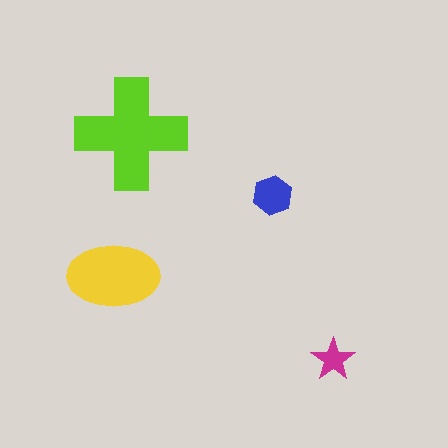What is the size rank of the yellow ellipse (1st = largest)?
2nd.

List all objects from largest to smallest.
The lime cross, the yellow ellipse, the blue hexagon, the magenta star.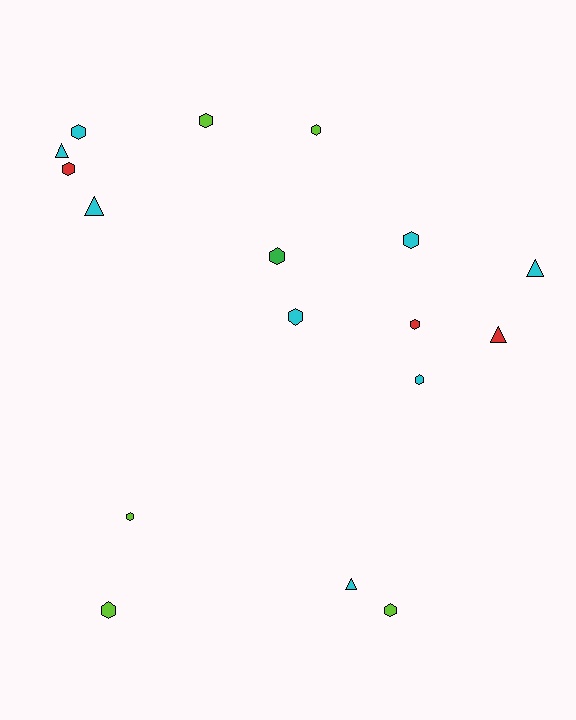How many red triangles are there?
There is 1 red triangle.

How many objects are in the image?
There are 17 objects.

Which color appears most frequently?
Cyan, with 8 objects.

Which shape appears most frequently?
Hexagon, with 12 objects.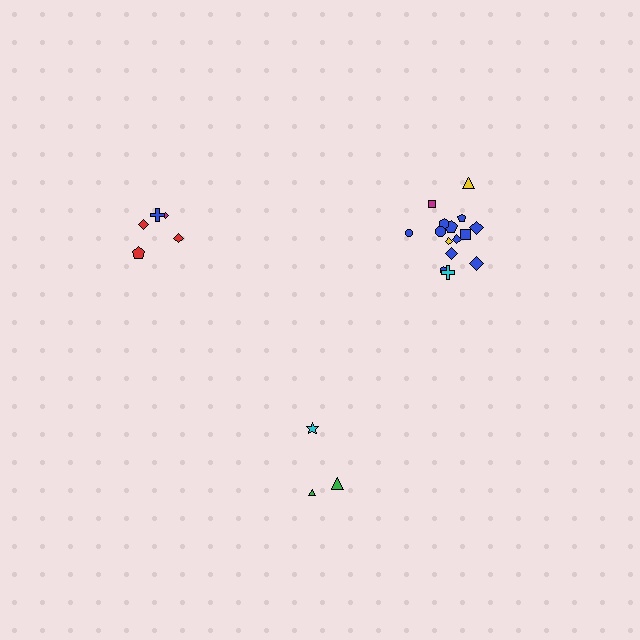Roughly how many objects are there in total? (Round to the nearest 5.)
Roughly 25 objects in total.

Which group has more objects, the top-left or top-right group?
The top-right group.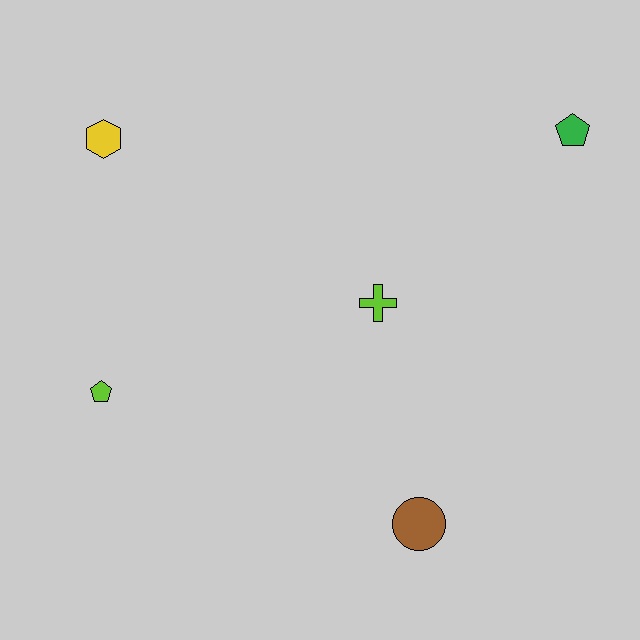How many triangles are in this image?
There are no triangles.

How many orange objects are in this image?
There are no orange objects.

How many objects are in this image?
There are 5 objects.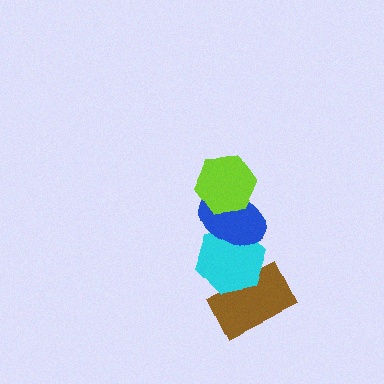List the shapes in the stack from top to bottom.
From top to bottom: the lime hexagon, the blue ellipse, the cyan hexagon, the brown rectangle.